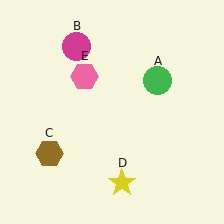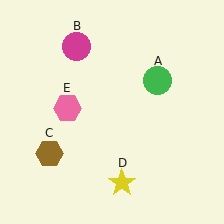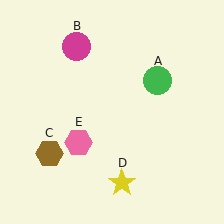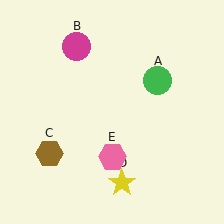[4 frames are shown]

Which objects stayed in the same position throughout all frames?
Green circle (object A) and magenta circle (object B) and brown hexagon (object C) and yellow star (object D) remained stationary.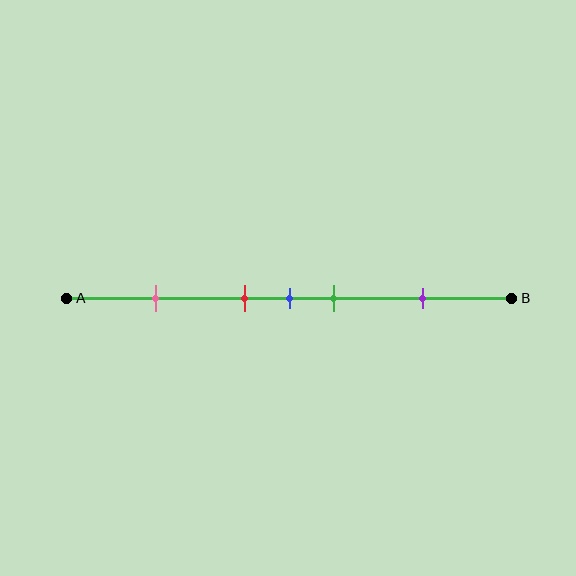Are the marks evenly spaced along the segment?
No, the marks are not evenly spaced.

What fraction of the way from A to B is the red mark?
The red mark is approximately 40% (0.4) of the way from A to B.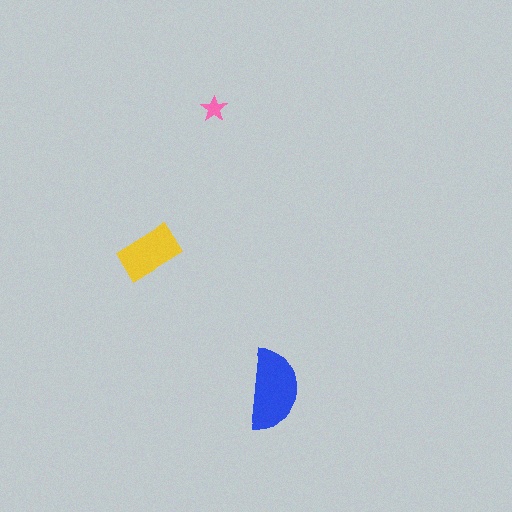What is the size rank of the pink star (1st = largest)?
3rd.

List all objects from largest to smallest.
The blue semicircle, the yellow rectangle, the pink star.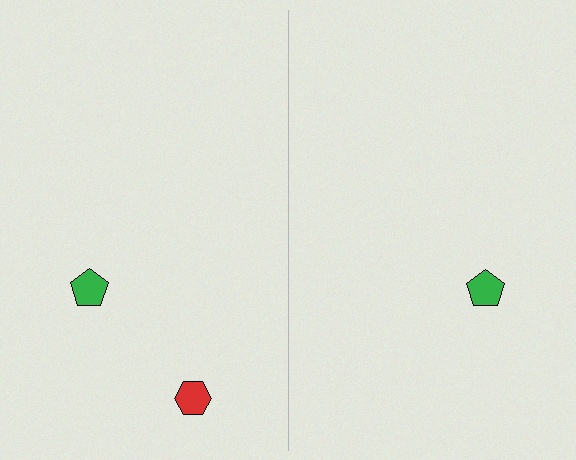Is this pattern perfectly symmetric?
No, the pattern is not perfectly symmetric. A red hexagon is missing from the right side.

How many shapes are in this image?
There are 3 shapes in this image.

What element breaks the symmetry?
A red hexagon is missing from the right side.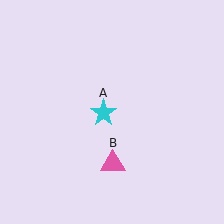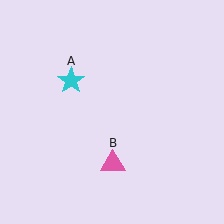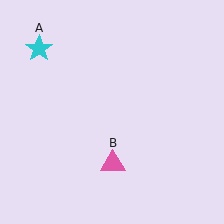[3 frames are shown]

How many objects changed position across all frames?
1 object changed position: cyan star (object A).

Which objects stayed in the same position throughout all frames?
Pink triangle (object B) remained stationary.